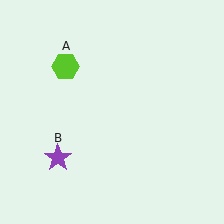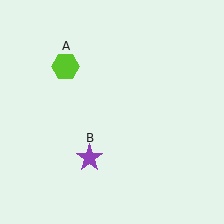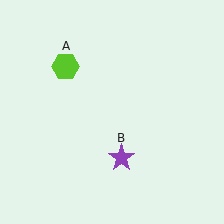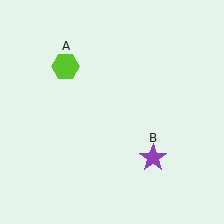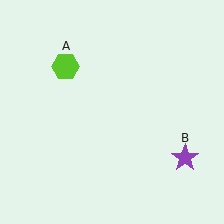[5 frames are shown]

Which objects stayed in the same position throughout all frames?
Lime hexagon (object A) remained stationary.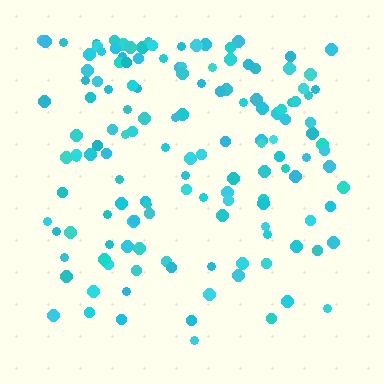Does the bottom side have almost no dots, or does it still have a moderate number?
Still a moderate number, just noticeably fewer than the top.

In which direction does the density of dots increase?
From bottom to top, with the top side densest.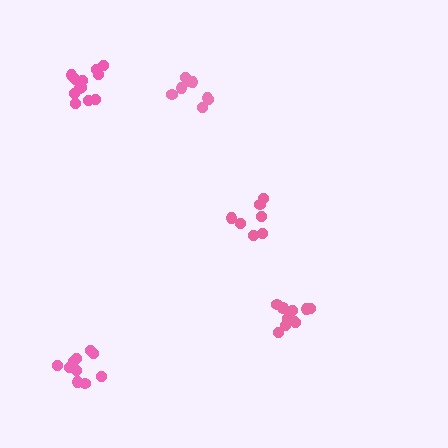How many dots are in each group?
Group 1: 11 dots, Group 2: 7 dots, Group 3: 8 dots, Group 4: 12 dots, Group 5: 10 dots (48 total).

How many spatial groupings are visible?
There are 5 spatial groupings.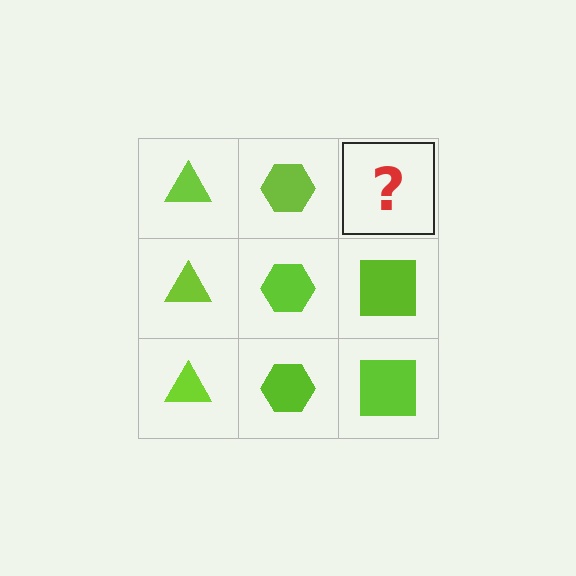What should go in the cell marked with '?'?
The missing cell should contain a lime square.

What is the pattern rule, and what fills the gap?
The rule is that each column has a consistent shape. The gap should be filled with a lime square.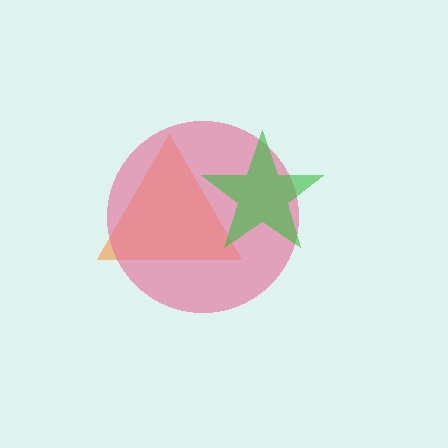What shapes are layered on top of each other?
The layered shapes are: an orange triangle, a pink circle, a green star.